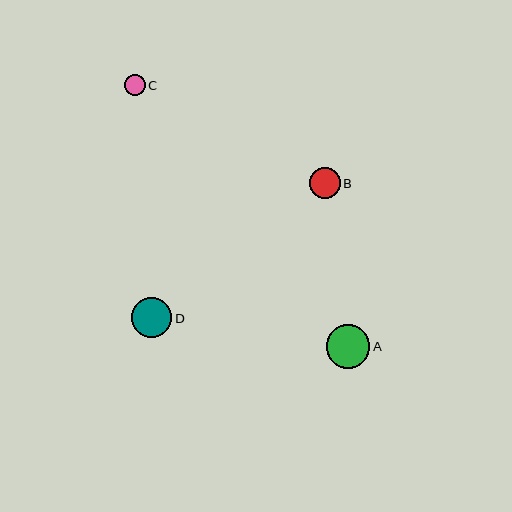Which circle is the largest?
Circle A is the largest with a size of approximately 44 pixels.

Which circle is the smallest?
Circle C is the smallest with a size of approximately 21 pixels.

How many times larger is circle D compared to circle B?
Circle D is approximately 1.3 times the size of circle B.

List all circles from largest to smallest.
From largest to smallest: A, D, B, C.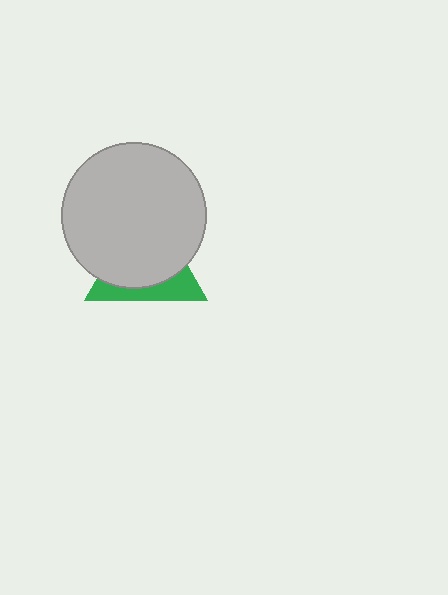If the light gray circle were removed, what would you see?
You would see the complete green triangle.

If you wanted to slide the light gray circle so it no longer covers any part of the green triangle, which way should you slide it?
Slide it up — that is the most direct way to separate the two shapes.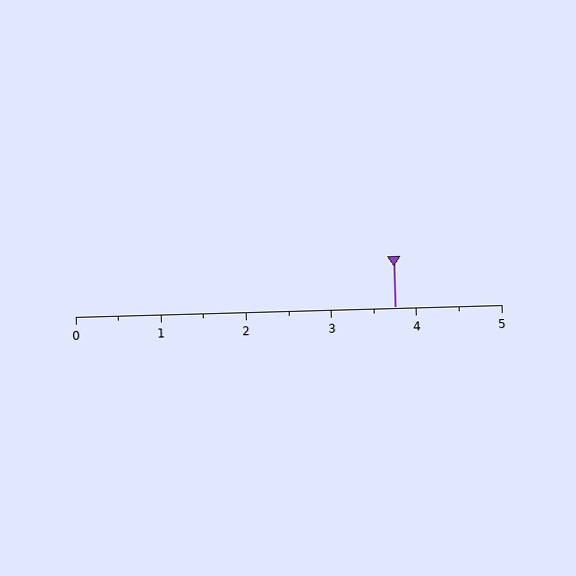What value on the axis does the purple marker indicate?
The marker indicates approximately 3.8.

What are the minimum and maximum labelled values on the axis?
The axis runs from 0 to 5.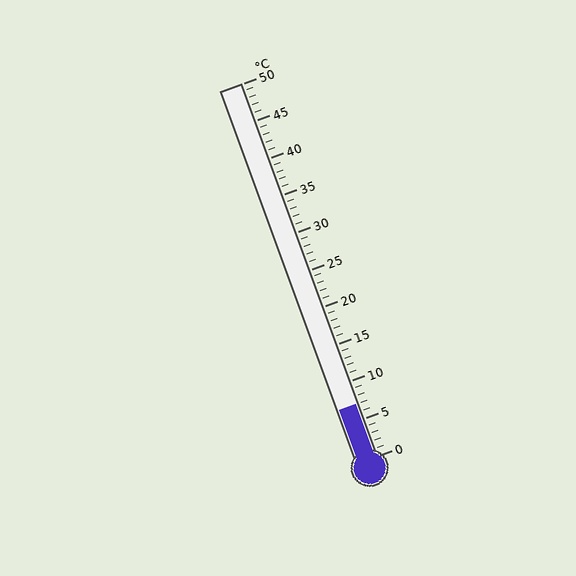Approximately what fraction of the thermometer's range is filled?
The thermometer is filled to approximately 15% of its range.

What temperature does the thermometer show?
The thermometer shows approximately 7°C.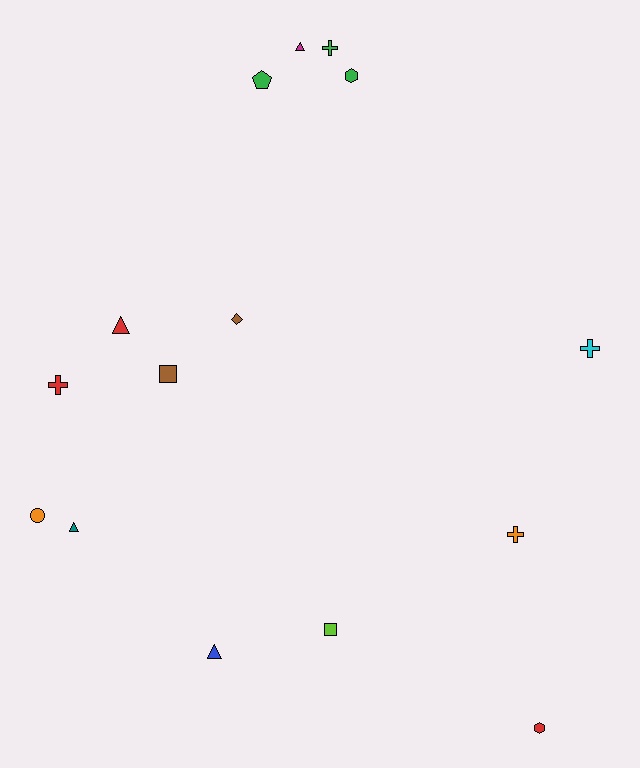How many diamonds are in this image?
There is 1 diamond.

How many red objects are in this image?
There are 3 red objects.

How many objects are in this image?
There are 15 objects.